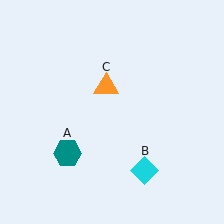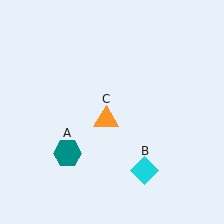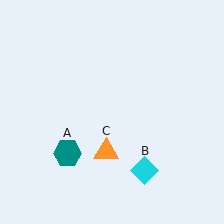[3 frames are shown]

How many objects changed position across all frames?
1 object changed position: orange triangle (object C).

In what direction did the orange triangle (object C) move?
The orange triangle (object C) moved down.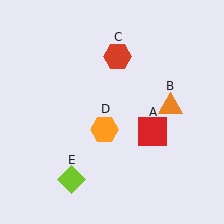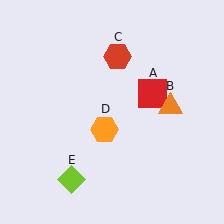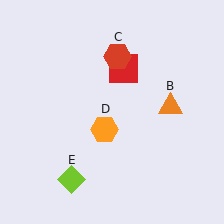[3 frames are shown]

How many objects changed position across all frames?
1 object changed position: red square (object A).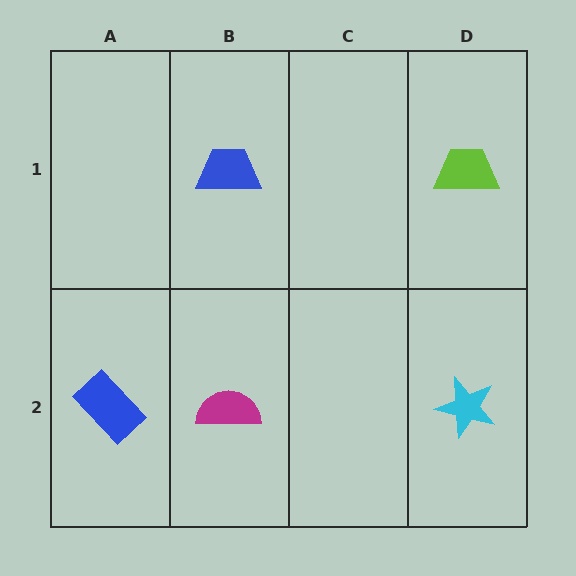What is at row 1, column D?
A lime trapezoid.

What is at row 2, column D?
A cyan star.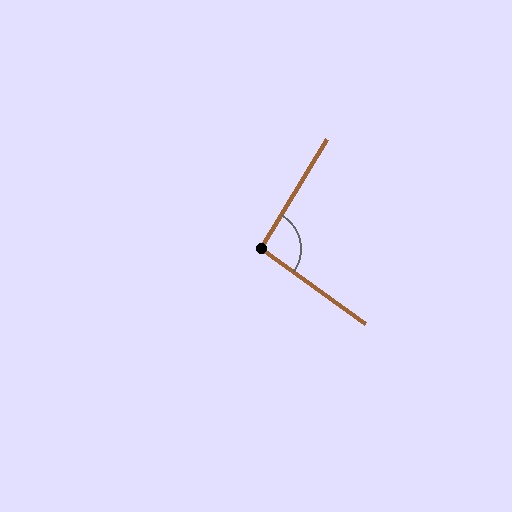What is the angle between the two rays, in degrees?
Approximately 95 degrees.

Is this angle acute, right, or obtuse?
It is approximately a right angle.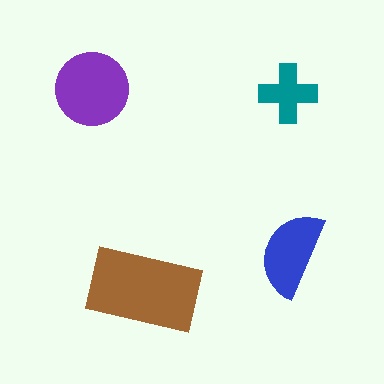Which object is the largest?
The brown rectangle.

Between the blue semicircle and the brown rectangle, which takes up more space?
The brown rectangle.